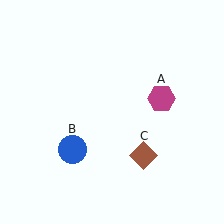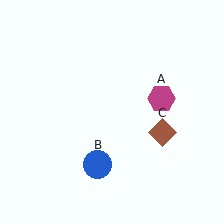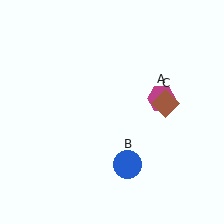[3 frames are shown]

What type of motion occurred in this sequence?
The blue circle (object B), brown diamond (object C) rotated counterclockwise around the center of the scene.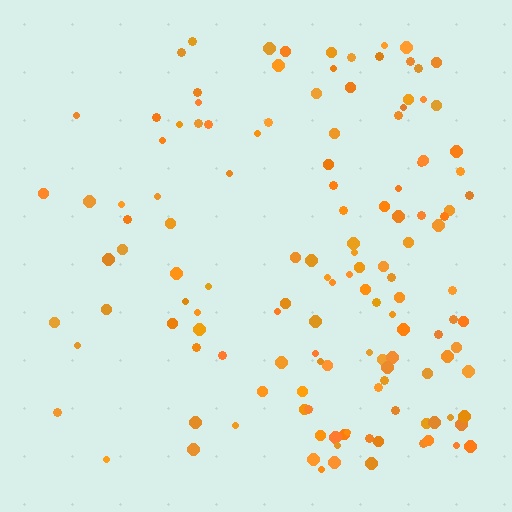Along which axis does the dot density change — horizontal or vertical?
Horizontal.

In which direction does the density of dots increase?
From left to right, with the right side densest.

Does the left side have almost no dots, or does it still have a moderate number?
Still a moderate number, just noticeably fewer than the right.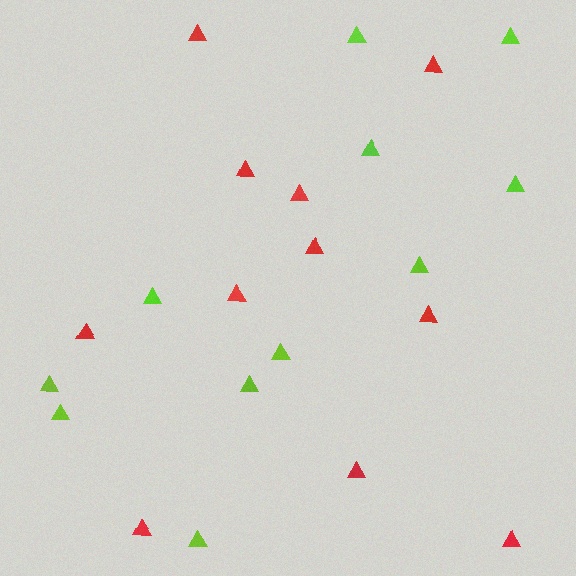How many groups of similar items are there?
There are 2 groups: one group of red triangles (11) and one group of lime triangles (11).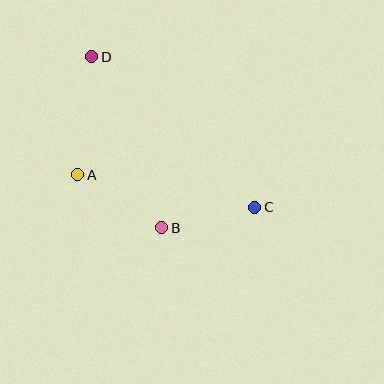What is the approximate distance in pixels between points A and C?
The distance between A and C is approximately 180 pixels.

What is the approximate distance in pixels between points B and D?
The distance between B and D is approximately 185 pixels.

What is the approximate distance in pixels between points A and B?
The distance between A and B is approximately 100 pixels.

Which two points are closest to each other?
Points B and C are closest to each other.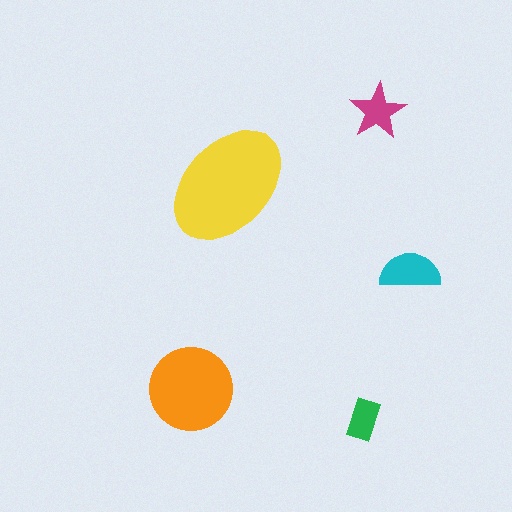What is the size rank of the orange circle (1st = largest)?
2nd.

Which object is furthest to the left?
The orange circle is leftmost.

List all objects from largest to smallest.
The yellow ellipse, the orange circle, the cyan semicircle, the magenta star, the green rectangle.